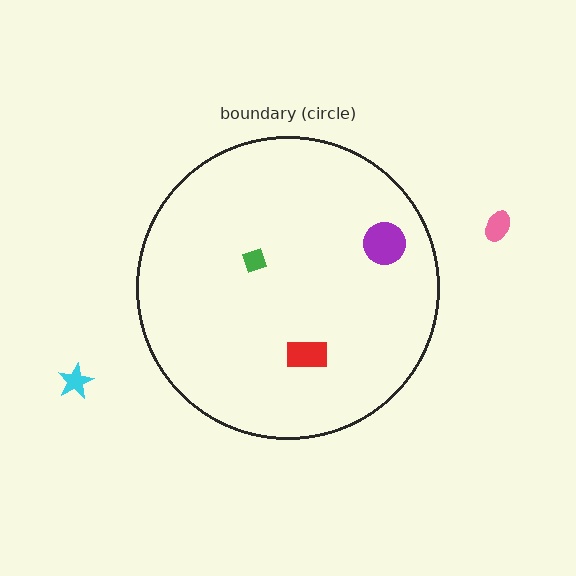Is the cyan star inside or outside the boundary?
Outside.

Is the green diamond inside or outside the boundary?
Inside.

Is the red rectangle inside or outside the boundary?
Inside.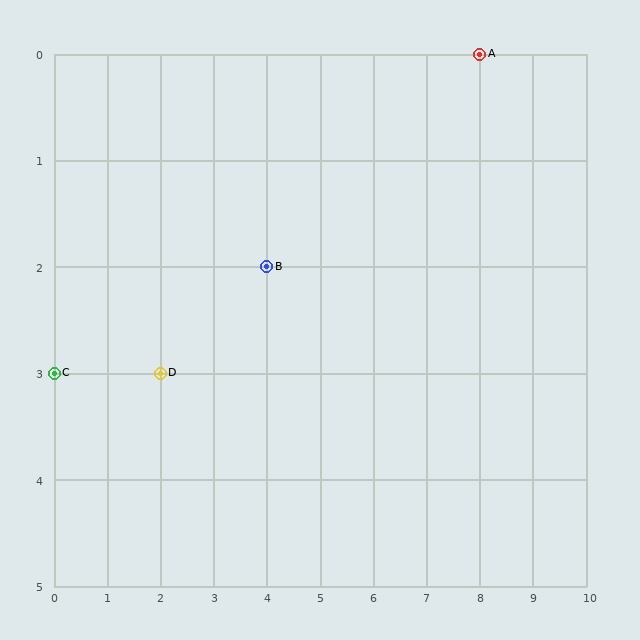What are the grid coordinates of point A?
Point A is at grid coordinates (8, 0).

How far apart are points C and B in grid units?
Points C and B are 4 columns and 1 row apart (about 4.1 grid units diagonally).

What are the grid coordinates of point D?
Point D is at grid coordinates (2, 3).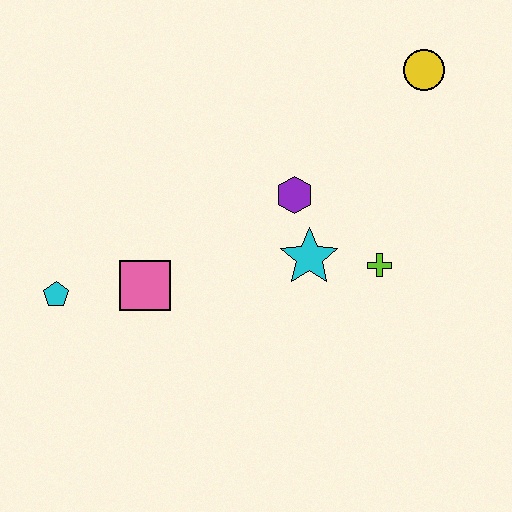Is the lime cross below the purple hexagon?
Yes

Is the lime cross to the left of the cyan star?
No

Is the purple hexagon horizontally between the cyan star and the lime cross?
No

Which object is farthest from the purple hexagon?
The cyan pentagon is farthest from the purple hexagon.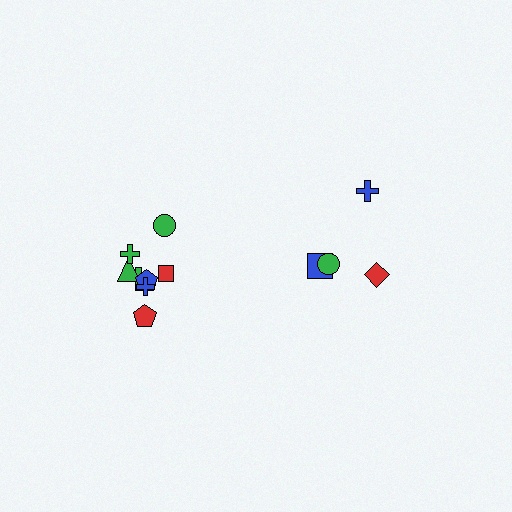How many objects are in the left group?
There are 8 objects.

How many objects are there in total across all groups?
There are 12 objects.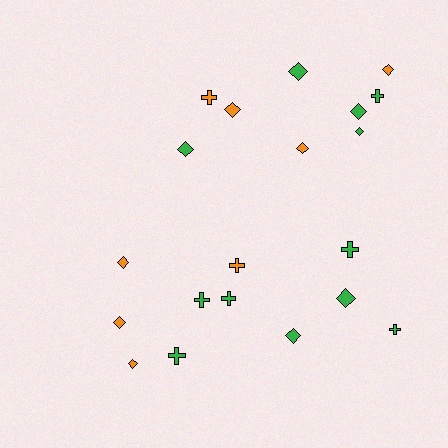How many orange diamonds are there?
There are 6 orange diamonds.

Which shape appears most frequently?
Diamond, with 12 objects.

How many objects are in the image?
There are 20 objects.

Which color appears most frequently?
Green, with 12 objects.